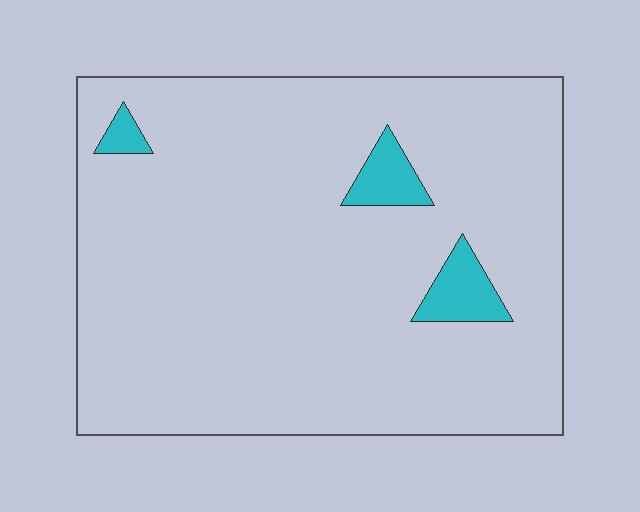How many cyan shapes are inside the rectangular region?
3.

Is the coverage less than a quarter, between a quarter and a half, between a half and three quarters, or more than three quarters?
Less than a quarter.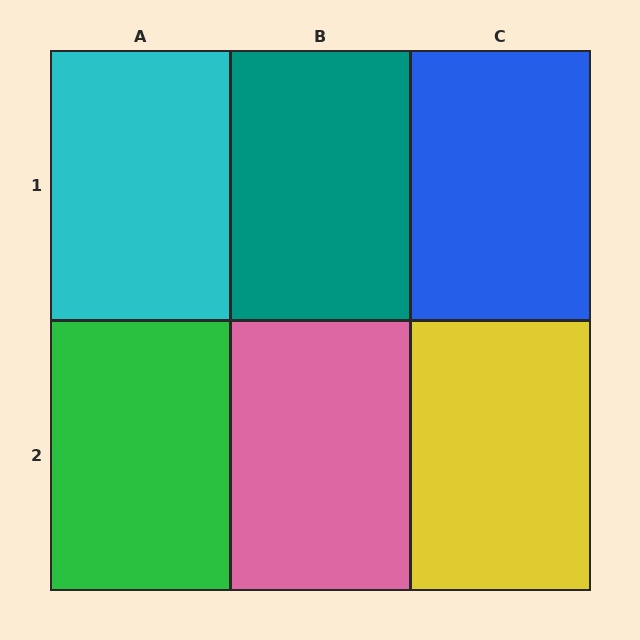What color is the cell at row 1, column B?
Teal.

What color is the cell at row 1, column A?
Cyan.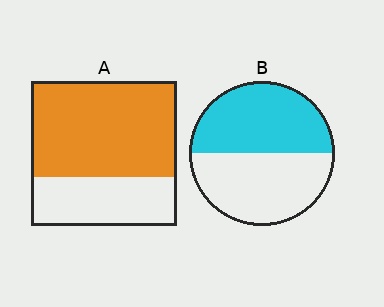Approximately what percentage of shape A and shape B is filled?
A is approximately 65% and B is approximately 50%.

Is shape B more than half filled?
Roughly half.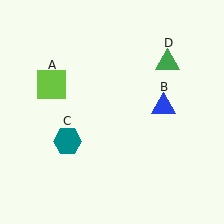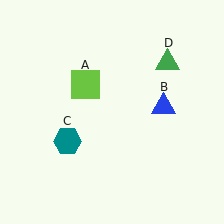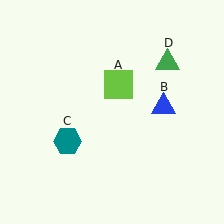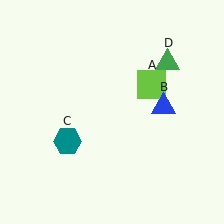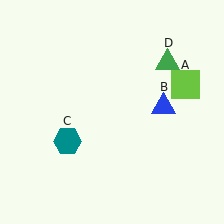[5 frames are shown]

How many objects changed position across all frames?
1 object changed position: lime square (object A).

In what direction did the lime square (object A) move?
The lime square (object A) moved right.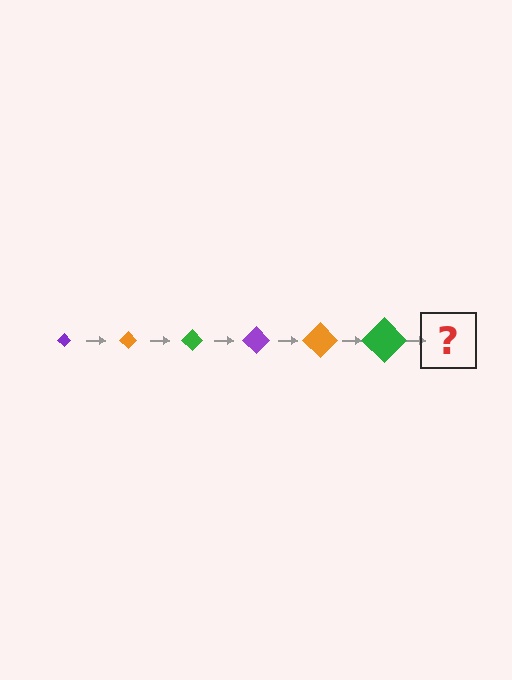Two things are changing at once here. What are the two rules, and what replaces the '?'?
The two rules are that the diamond grows larger each step and the color cycles through purple, orange, and green. The '?' should be a purple diamond, larger than the previous one.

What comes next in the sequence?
The next element should be a purple diamond, larger than the previous one.